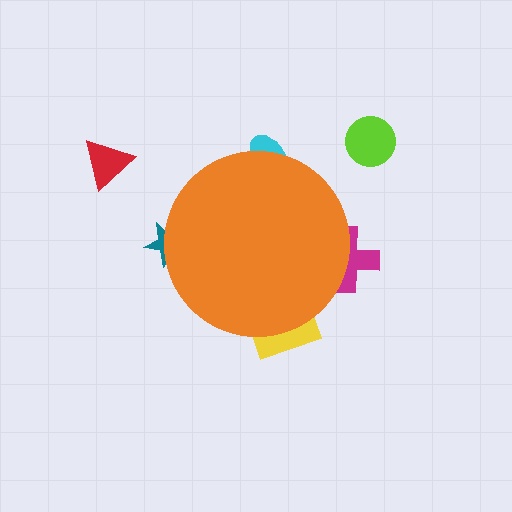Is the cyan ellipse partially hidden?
Yes, the cyan ellipse is partially hidden behind the orange circle.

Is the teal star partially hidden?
Yes, the teal star is partially hidden behind the orange circle.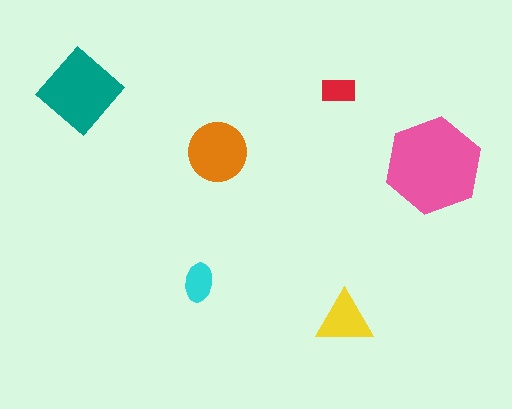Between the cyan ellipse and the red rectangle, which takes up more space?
The cyan ellipse.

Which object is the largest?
The pink hexagon.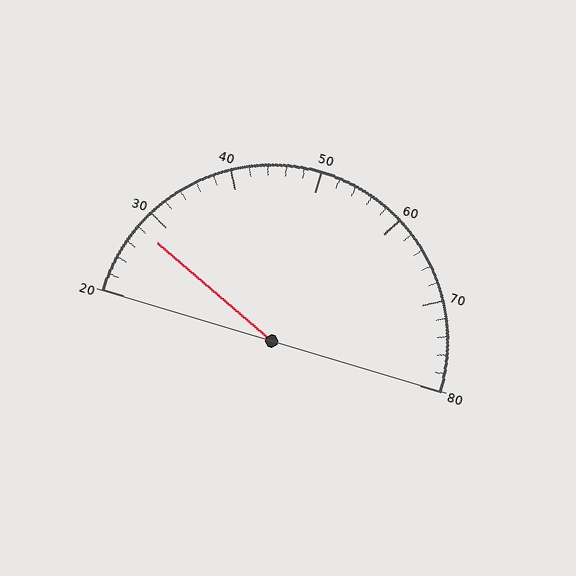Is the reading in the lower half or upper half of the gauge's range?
The reading is in the lower half of the range (20 to 80).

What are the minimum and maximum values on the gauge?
The gauge ranges from 20 to 80.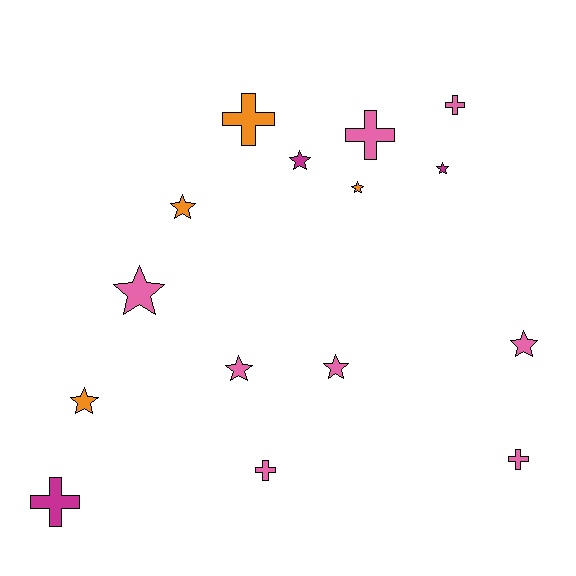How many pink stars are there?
There are 4 pink stars.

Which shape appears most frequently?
Star, with 9 objects.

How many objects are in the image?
There are 15 objects.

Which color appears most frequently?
Pink, with 8 objects.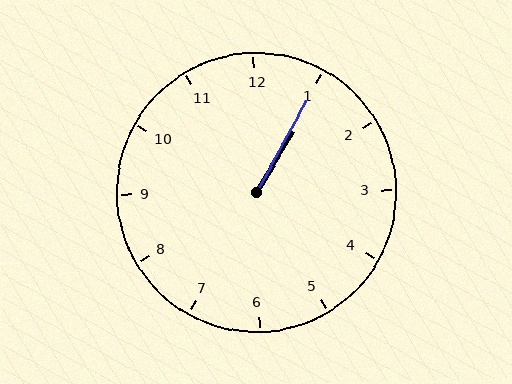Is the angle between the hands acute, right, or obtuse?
It is acute.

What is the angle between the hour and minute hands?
Approximately 2 degrees.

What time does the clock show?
1:05.